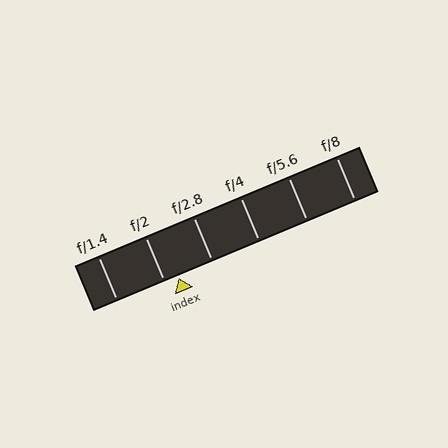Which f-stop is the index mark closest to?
The index mark is closest to f/2.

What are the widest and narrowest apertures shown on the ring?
The widest aperture shown is f/1.4 and the narrowest is f/8.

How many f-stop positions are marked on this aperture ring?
There are 6 f-stop positions marked.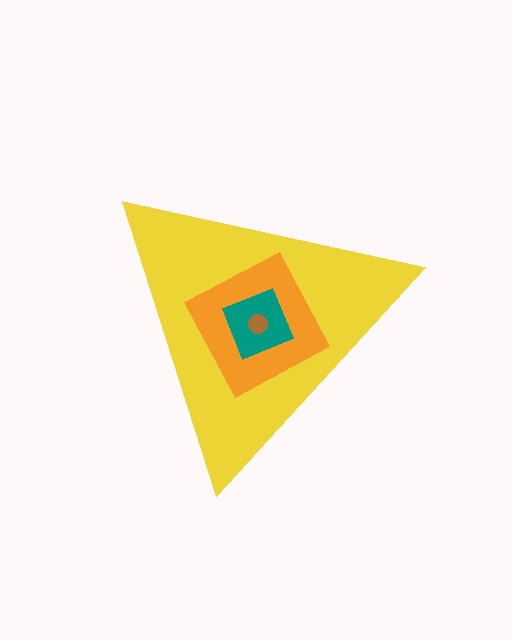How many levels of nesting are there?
4.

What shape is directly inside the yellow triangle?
The orange square.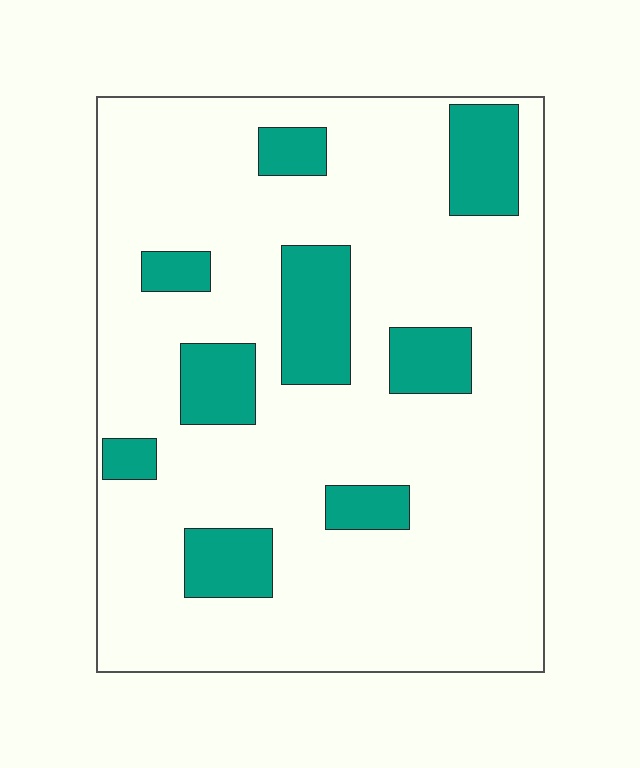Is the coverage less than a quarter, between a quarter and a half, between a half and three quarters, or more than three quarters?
Less than a quarter.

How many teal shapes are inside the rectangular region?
9.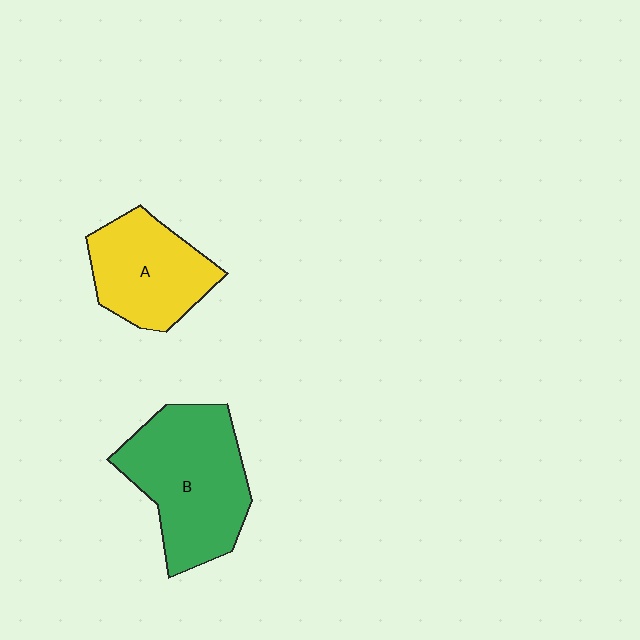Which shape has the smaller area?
Shape A (yellow).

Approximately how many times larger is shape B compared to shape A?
Approximately 1.4 times.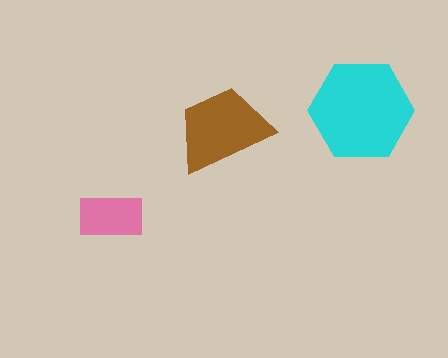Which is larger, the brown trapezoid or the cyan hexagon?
The cyan hexagon.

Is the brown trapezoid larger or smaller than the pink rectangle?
Larger.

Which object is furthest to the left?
The pink rectangle is leftmost.